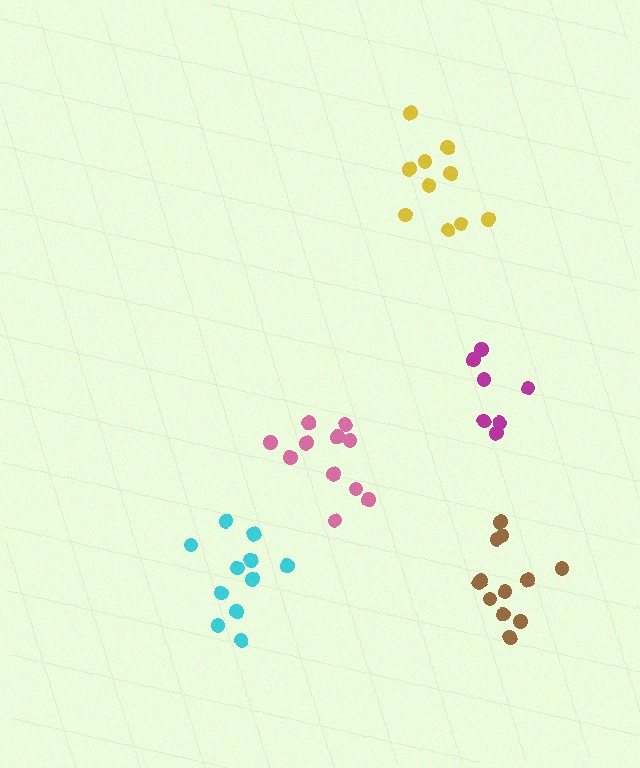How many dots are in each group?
Group 1: 10 dots, Group 2: 11 dots, Group 3: 12 dots, Group 4: 11 dots, Group 5: 7 dots (51 total).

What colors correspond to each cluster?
The clusters are colored: yellow, cyan, brown, pink, magenta.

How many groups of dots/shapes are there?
There are 5 groups.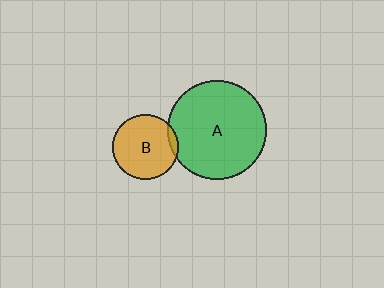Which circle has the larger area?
Circle A (green).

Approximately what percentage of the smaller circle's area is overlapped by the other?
Approximately 5%.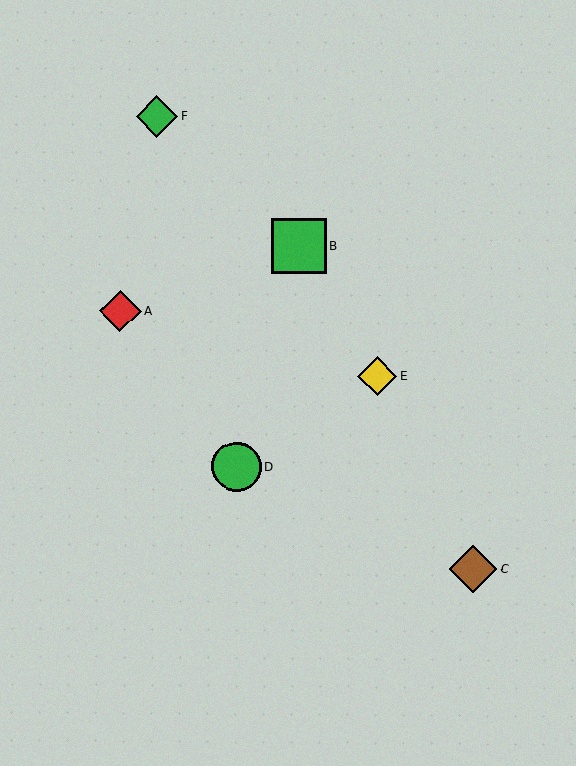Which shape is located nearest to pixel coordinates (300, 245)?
The green square (labeled B) at (299, 246) is nearest to that location.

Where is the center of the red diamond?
The center of the red diamond is at (120, 311).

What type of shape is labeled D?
Shape D is a green circle.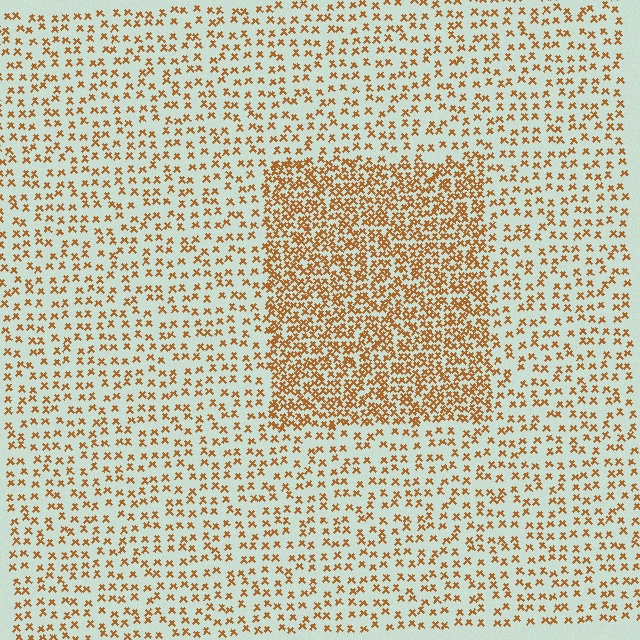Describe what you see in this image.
The image contains small brown elements arranged at two different densities. A rectangle-shaped region is visible where the elements are more densely packed than the surrounding area.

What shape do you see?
I see a rectangle.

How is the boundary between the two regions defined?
The boundary is defined by a change in element density (approximately 2.3x ratio). All elements are the same color, size, and shape.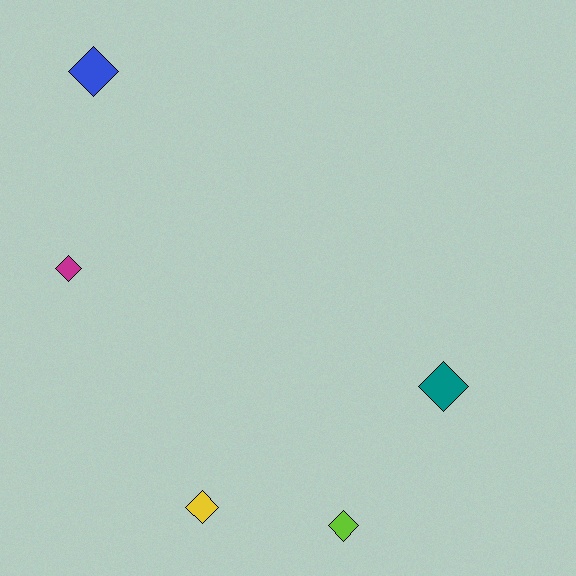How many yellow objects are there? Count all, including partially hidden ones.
There is 1 yellow object.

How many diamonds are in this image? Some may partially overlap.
There are 5 diamonds.